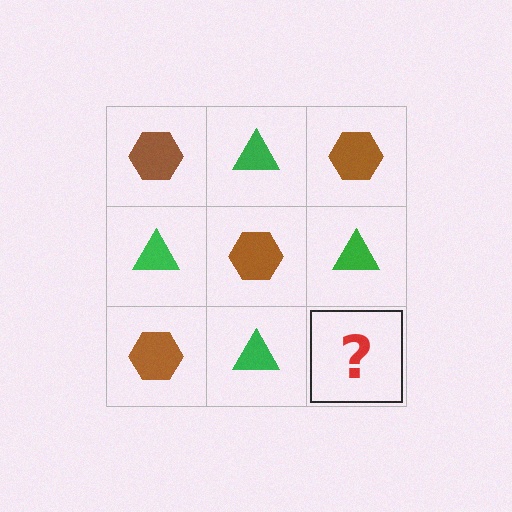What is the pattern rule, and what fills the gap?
The rule is that it alternates brown hexagon and green triangle in a checkerboard pattern. The gap should be filled with a brown hexagon.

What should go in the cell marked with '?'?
The missing cell should contain a brown hexagon.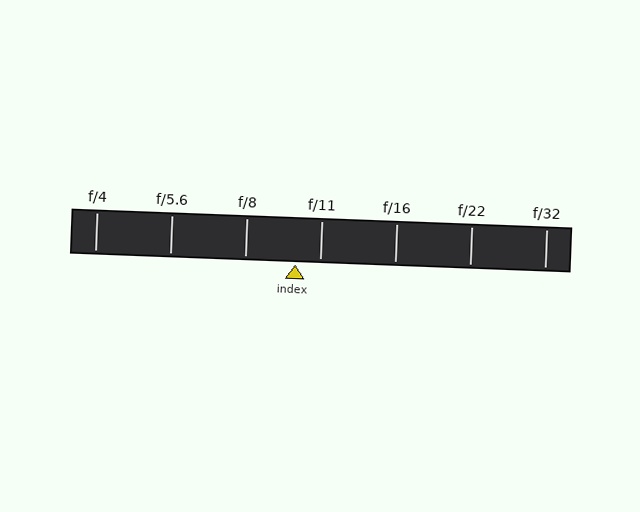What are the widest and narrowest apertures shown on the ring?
The widest aperture shown is f/4 and the narrowest is f/32.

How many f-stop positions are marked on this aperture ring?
There are 7 f-stop positions marked.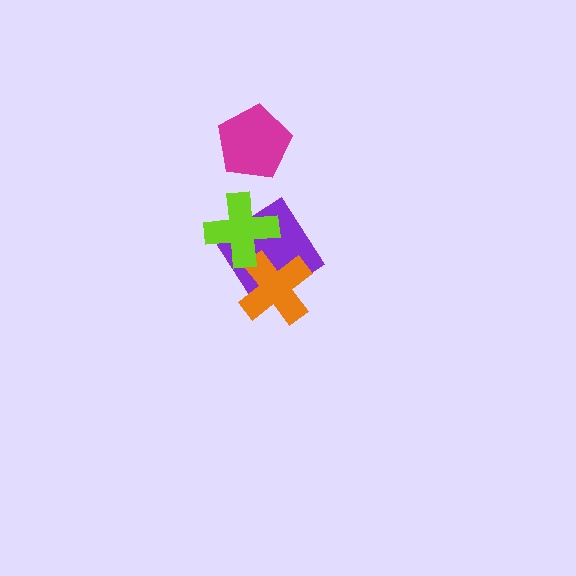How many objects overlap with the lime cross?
2 objects overlap with the lime cross.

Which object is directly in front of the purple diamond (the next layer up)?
The orange cross is directly in front of the purple diamond.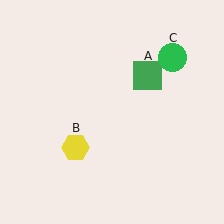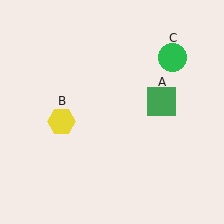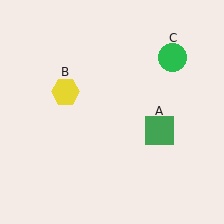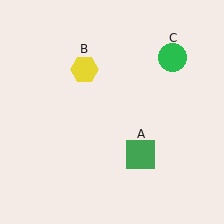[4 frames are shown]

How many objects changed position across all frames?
2 objects changed position: green square (object A), yellow hexagon (object B).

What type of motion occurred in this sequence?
The green square (object A), yellow hexagon (object B) rotated clockwise around the center of the scene.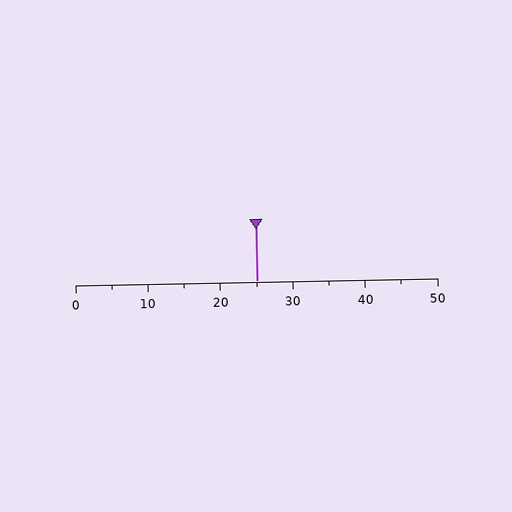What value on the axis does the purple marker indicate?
The marker indicates approximately 25.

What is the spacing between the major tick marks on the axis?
The major ticks are spaced 10 apart.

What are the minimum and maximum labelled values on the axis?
The axis runs from 0 to 50.